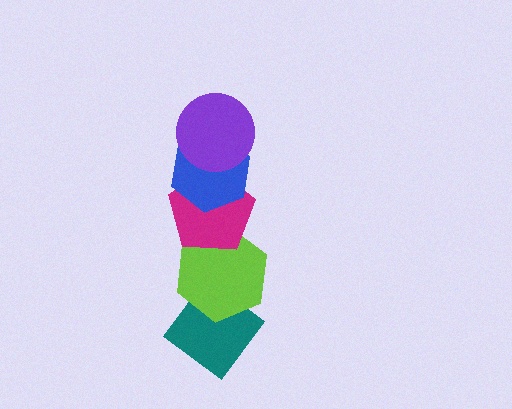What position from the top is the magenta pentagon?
The magenta pentagon is 3rd from the top.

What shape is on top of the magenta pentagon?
The blue hexagon is on top of the magenta pentagon.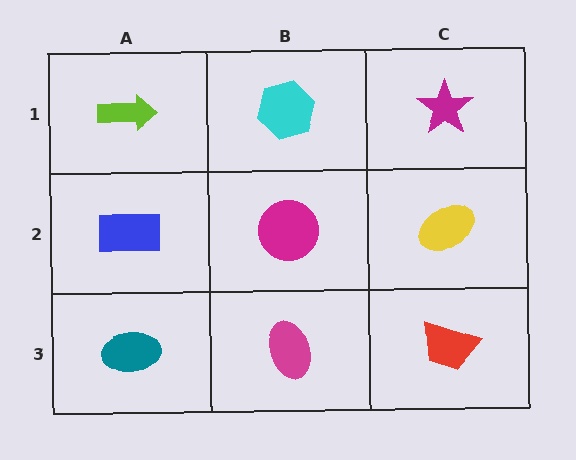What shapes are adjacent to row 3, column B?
A magenta circle (row 2, column B), a teal ellipse (row 3, column A), a red trapezoid (row 3, column C).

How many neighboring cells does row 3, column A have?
2.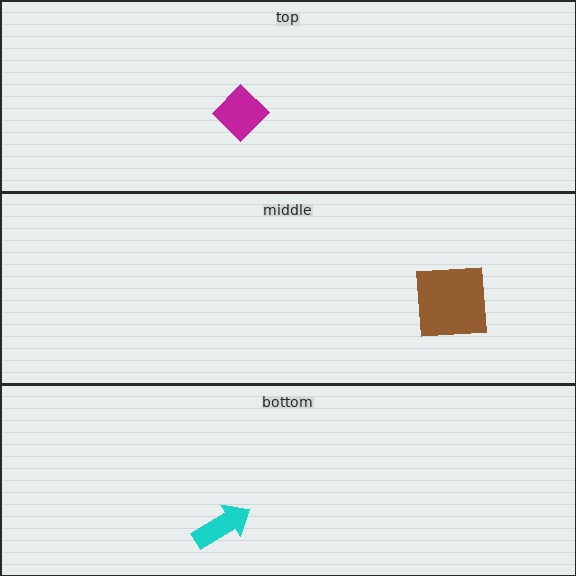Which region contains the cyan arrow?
The bottom region.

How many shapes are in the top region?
1.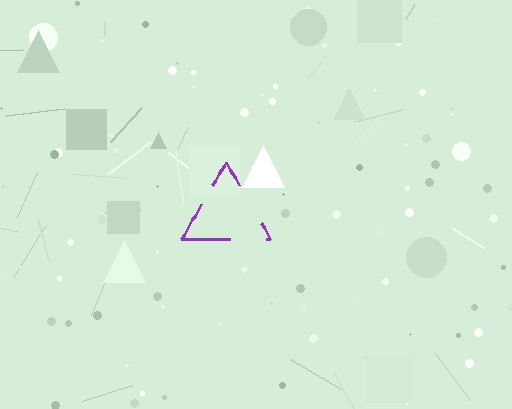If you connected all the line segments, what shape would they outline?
They would outline a triangle.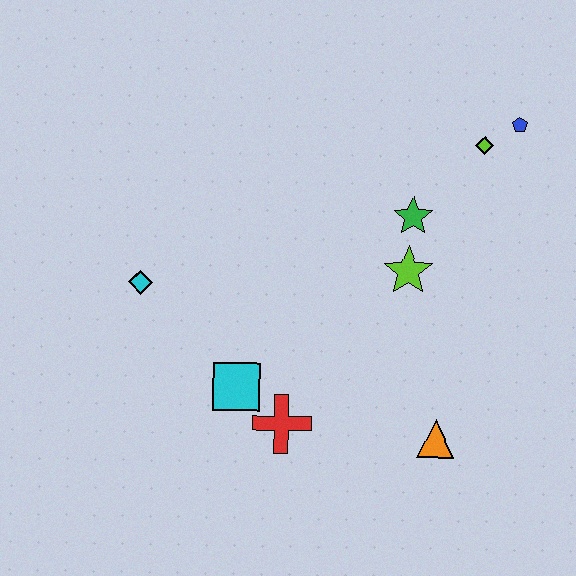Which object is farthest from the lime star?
The cyan diamond is farthest from the lime star.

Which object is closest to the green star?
The lime star is closest to the green star.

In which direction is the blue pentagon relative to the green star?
The blue pentagon is to the right of the green star.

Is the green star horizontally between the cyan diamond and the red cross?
No